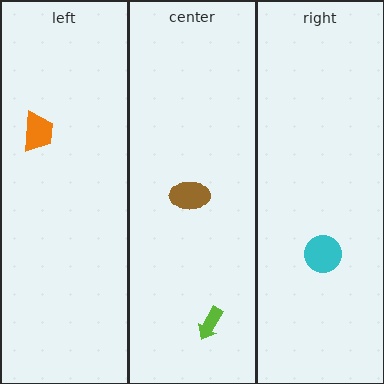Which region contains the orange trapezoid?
The left region.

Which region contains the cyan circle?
The right region.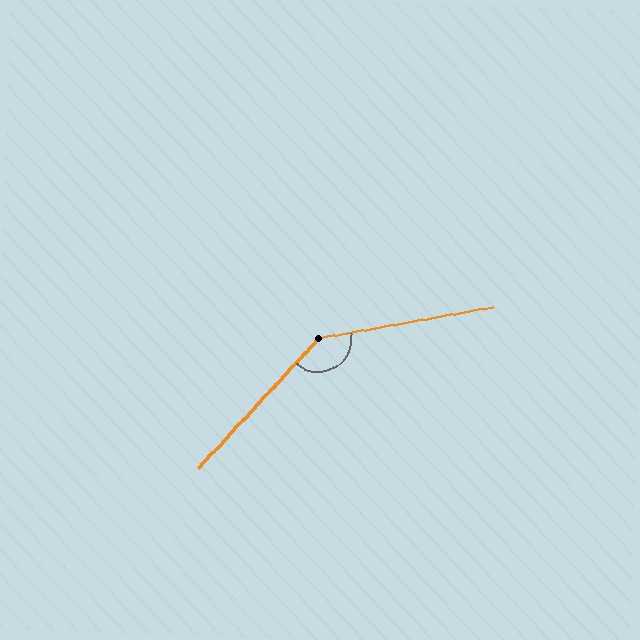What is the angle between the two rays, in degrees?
Approximately 143 degrees.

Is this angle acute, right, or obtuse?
It is obtuse.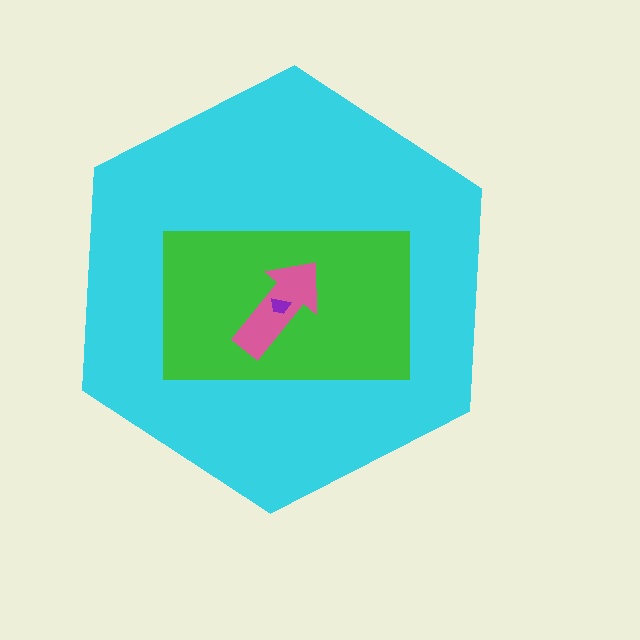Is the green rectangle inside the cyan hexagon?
Yes.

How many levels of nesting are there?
4.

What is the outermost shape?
The cyan hexagon.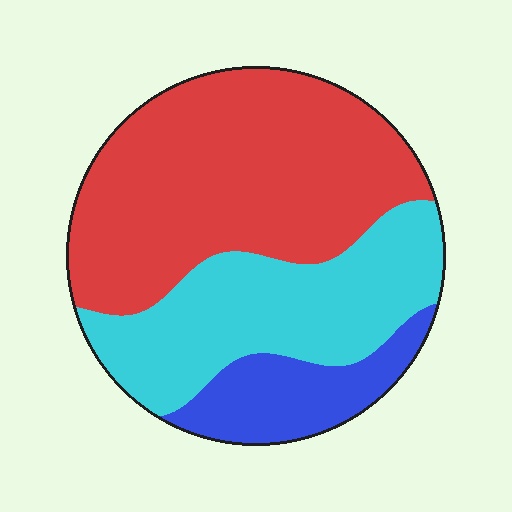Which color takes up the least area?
Blue, at roughly 15%.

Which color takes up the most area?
Red, at roughly 50%.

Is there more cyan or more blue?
Cyan.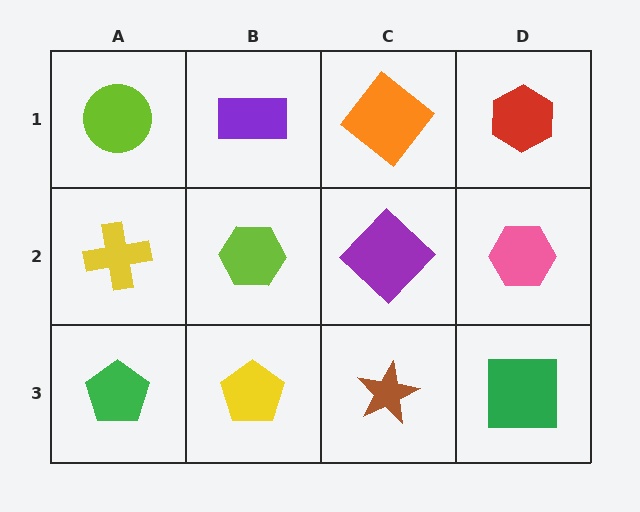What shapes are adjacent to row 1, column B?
A lime hexagon (row 2, column B), a lime circle (row 1, column A), an orange diamond (row 1, column C).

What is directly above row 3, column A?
A yellow cross.